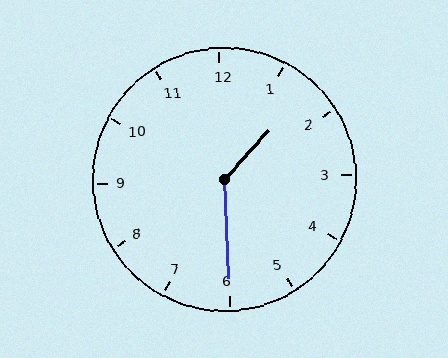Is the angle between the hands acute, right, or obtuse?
It is obtuse.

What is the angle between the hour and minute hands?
Approximately 135 degrees.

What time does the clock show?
1:30.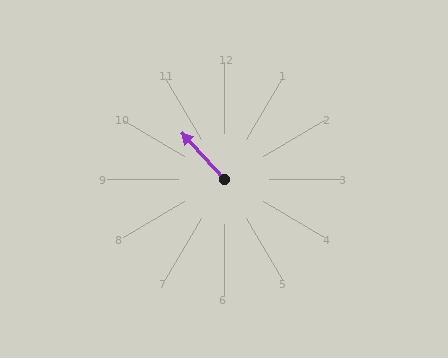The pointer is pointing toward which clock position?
Roughly 11 o'clock.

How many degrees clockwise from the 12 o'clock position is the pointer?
Approximately 317 degrees.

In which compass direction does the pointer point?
Northwest.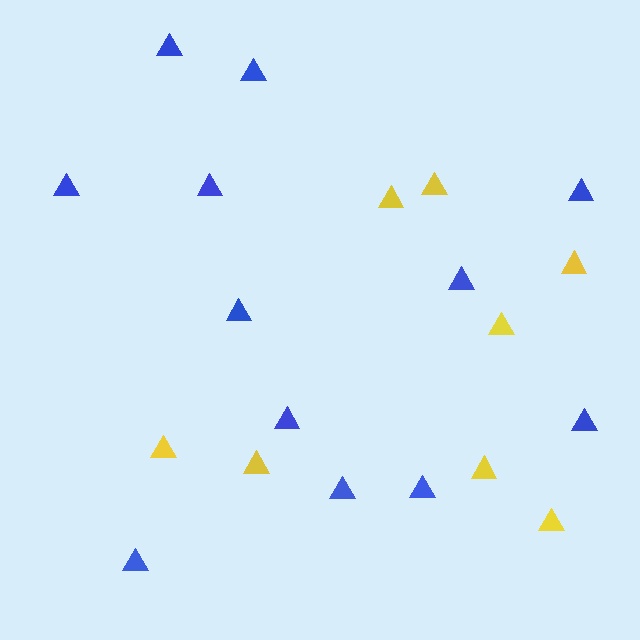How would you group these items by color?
There are 2 groups: one group of blue triangles (12) and one group of yellow triangles (8).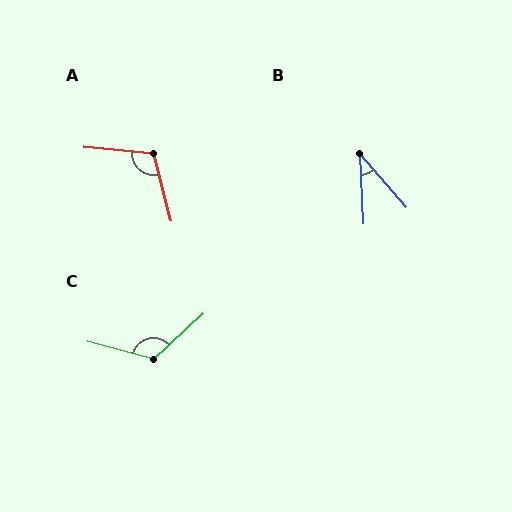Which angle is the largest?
C, at approximately 122 degrees.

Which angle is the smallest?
B, at approximately 38 degrees.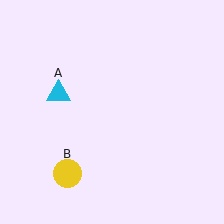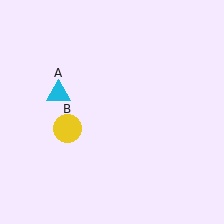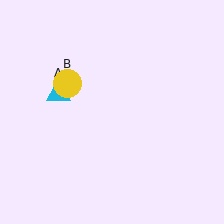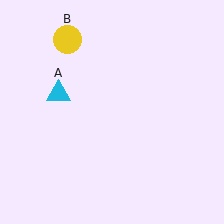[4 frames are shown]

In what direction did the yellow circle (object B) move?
The yellow circle (object B) moved up.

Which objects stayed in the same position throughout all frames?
Cyan triangle (object A) remained stationary.